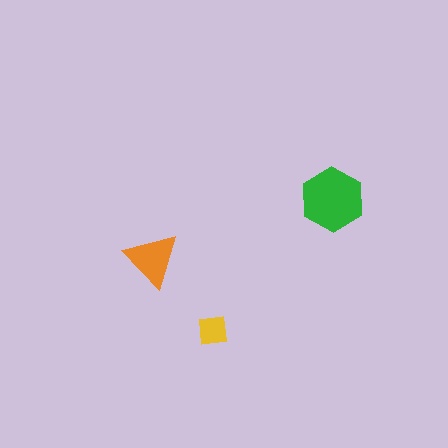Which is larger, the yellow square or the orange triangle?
The orange triangle.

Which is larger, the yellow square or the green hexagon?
The green hexagon.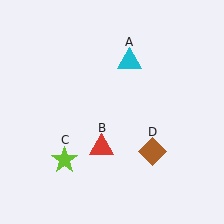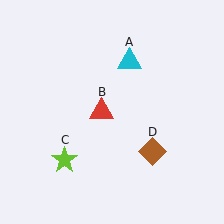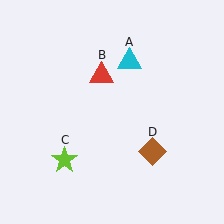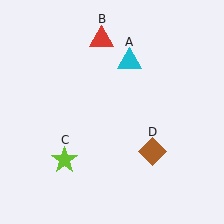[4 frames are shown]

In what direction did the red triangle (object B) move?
The red triangle (object B) moved up.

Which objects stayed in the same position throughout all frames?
Cyan triangle (object A) and lime star (object C) and brown diamond (object D) remained stationary.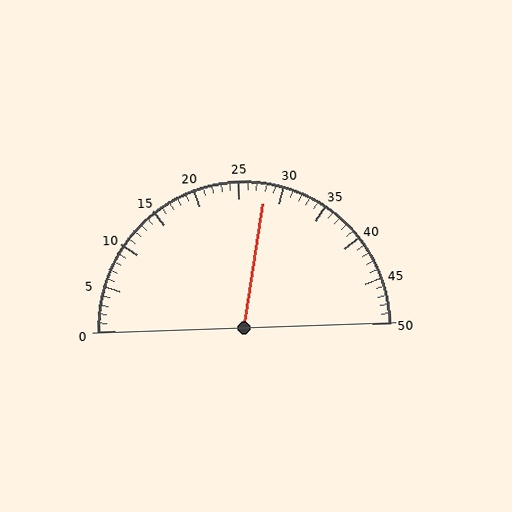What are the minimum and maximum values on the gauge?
The gauge ranges from 0 to 50.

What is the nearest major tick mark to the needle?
The nearest major tick mark is 30.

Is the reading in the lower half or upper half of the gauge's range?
The reading is in the upper half of the range (0 to 50).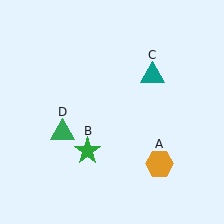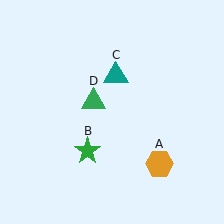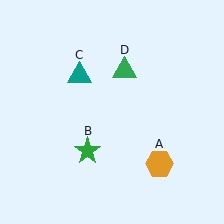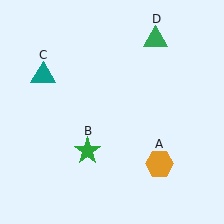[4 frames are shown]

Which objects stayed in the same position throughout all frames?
Orange hexagon (object A) and green star (object B) remained stationary.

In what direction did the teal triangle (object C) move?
The teal triangle (object C) moved left.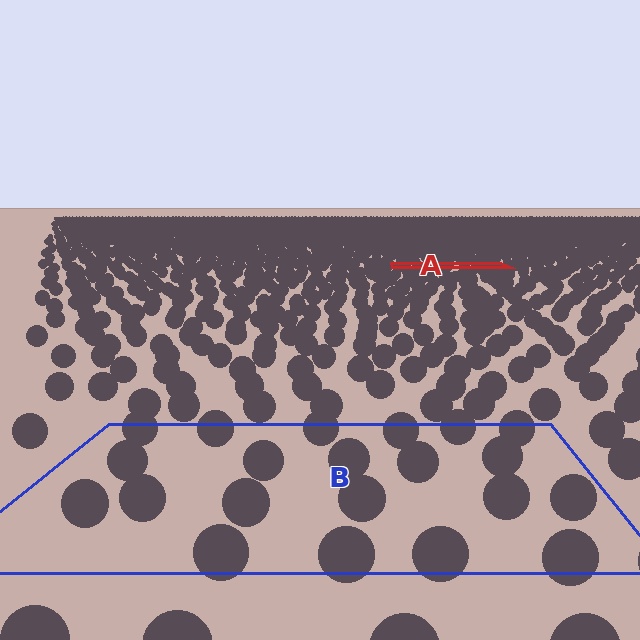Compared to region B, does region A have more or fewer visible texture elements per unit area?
Region A has more texture elements per unit area — they are packed more densely because it is farther away.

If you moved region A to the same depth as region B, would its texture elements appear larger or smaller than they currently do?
They would appear larger. At a closer depth, the same texture elements are projected at a bigger on-screen size.